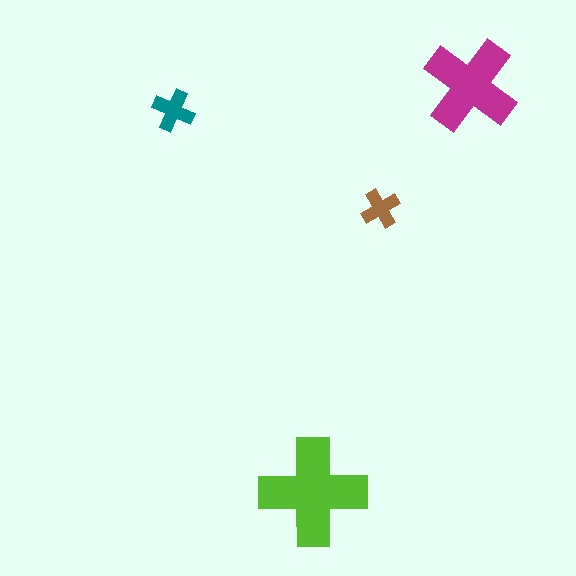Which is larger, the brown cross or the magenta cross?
The magenta one.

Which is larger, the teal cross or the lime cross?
The lime one.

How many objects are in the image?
There are 4 objects in the image.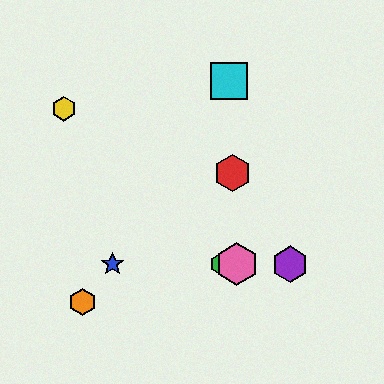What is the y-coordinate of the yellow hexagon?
The yellow hexagon is at y≈109.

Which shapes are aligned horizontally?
The blue star, the green hexagon, the purple hexagon, the pink hexagon are aligned horizontally.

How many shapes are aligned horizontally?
4 shapes (the blue star, the green hexagon, the purple hexagon, the pink hexagon) are aligned horizontally.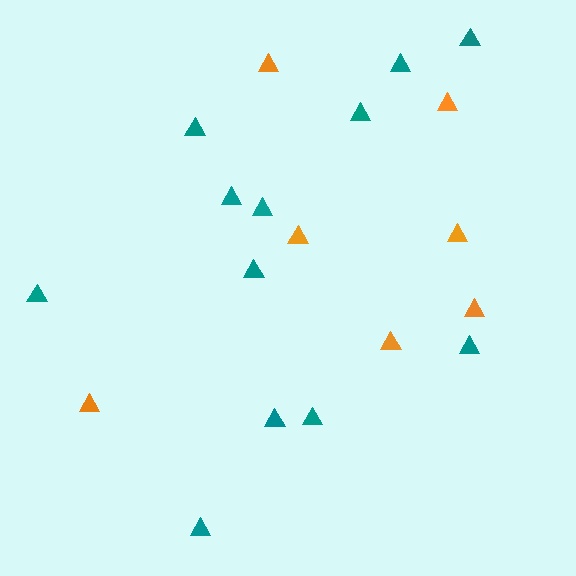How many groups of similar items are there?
There are 2 groups: one group of teal triangles (12) and one group of orange triangles (7).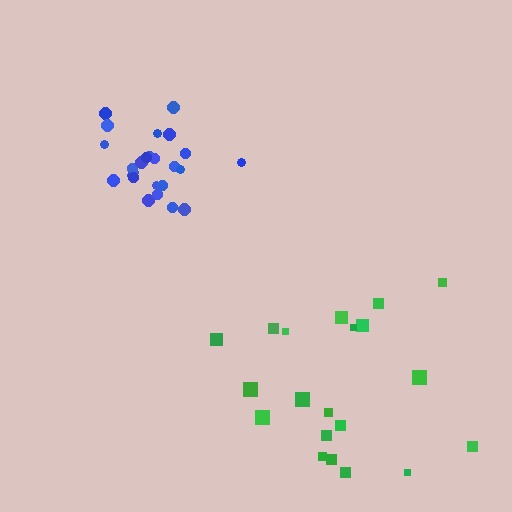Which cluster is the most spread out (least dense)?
Green.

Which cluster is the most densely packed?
Blue.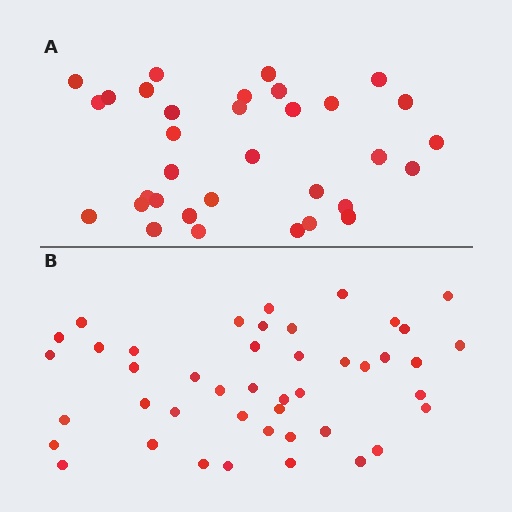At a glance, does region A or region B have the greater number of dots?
Region B (the bottom region) has more dots.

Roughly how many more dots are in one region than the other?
Region B has roughly 12 or so more dots than region A.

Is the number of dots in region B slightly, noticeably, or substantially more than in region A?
Region B has noticeably more, but not dramatically so. The ratio is roughly 1.3 to 1.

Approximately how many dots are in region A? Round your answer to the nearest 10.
About 30 dots. (The exact count is 33, which rounds to 30.)